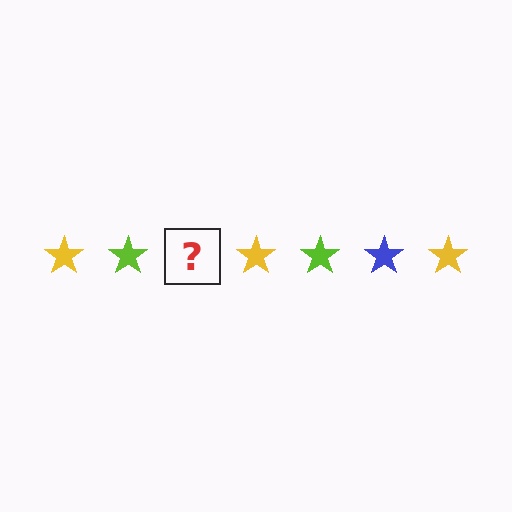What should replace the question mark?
The question mark should be replaced with a blue star.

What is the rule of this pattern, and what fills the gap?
The rule is that the pattern cycles through yellow, lime, blue stars. The gap should be filled with a blue star.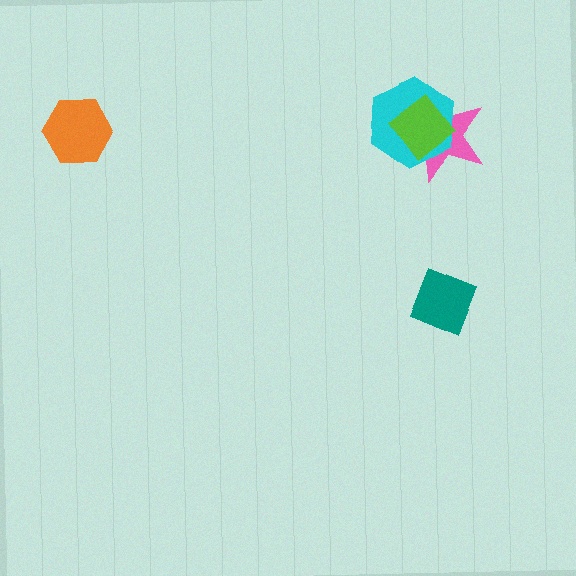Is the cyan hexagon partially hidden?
Yes, it is partially covered by another shape.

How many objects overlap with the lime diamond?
2 objects overlap with the lime diamond.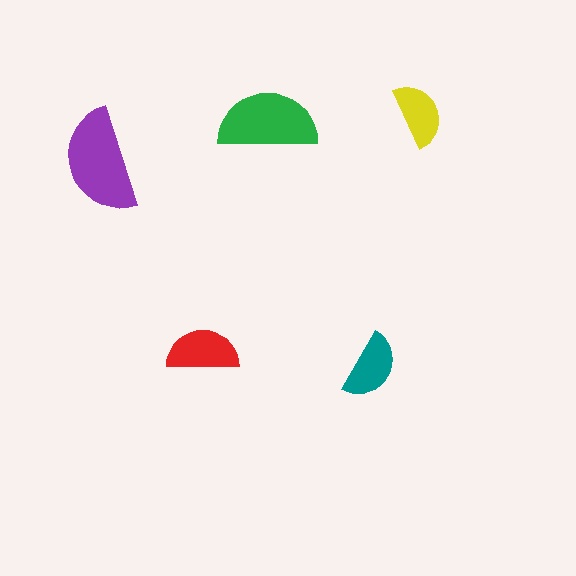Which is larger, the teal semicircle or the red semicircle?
The red one.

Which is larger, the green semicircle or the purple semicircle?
The purple one.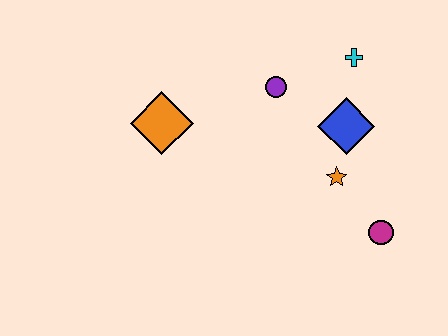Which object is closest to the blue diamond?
The orange star is closest to the blue diamond.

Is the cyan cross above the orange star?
Yes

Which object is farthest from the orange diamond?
The magenta circle is farthest from the orange diamond.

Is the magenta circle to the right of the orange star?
Yes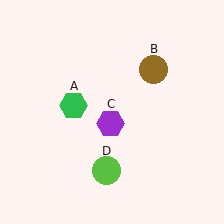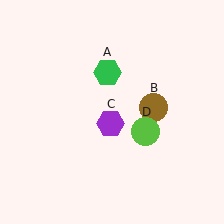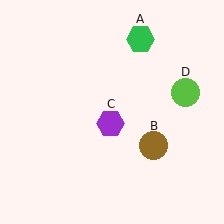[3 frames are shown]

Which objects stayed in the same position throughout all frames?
Purple hexagon (object C) remained stationary.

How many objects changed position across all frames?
3 objects changed position: green hexagon (object A), brown circle (object B), lime circle (object D).